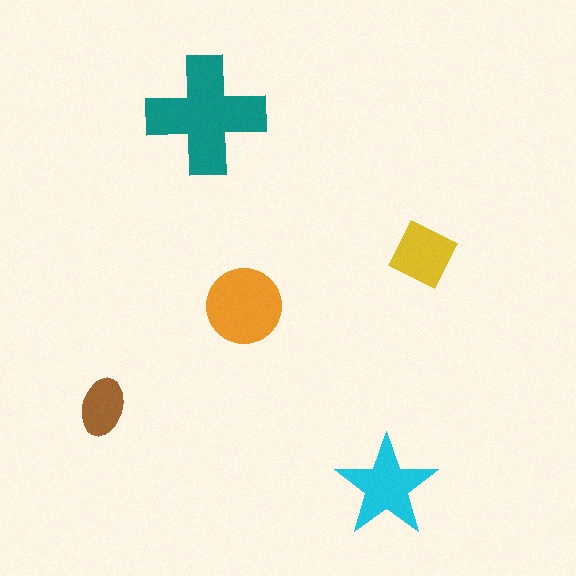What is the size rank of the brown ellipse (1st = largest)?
5th.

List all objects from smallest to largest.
The brown ellipse, the yellow diamond, the cyan star, the orange circle, the teal cross.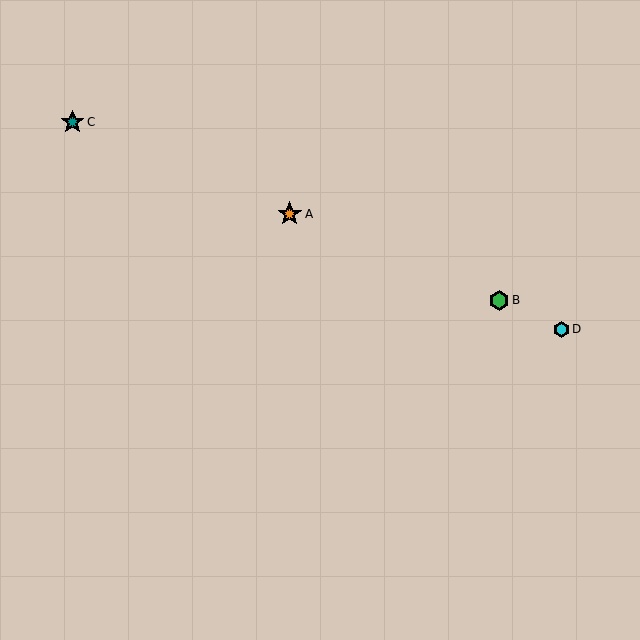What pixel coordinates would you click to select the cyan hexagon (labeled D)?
Click at (561, 329) to select the cyan hexagon D.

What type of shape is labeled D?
Shape D is a cyan hexagon.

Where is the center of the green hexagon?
The center of the green hexagon is at (499, 300).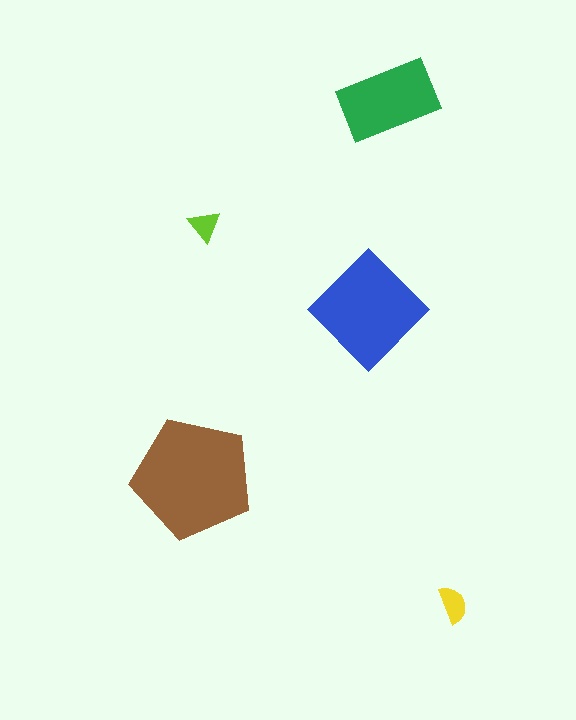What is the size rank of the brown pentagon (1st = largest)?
1st.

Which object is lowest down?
The yellow semicircle is bottommost.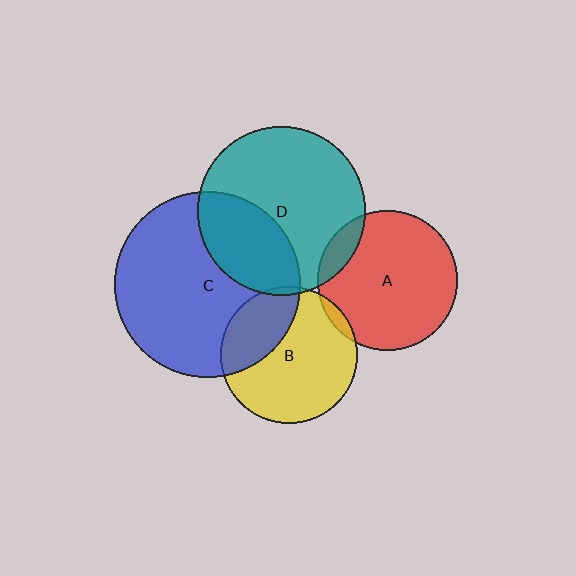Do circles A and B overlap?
Yes.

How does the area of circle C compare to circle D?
Approximately 1.2 times.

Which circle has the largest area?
Circle C (blue).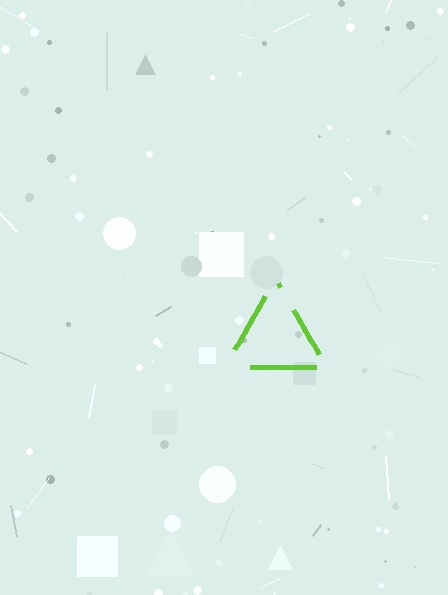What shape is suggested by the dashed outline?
The dashed outline suggests a triangle.